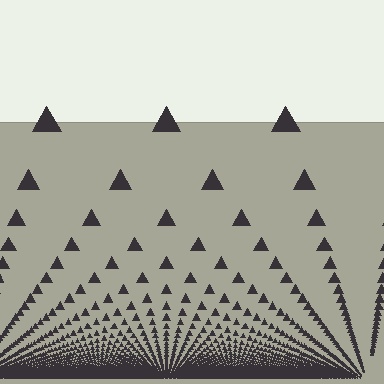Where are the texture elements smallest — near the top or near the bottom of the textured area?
Near the bottom.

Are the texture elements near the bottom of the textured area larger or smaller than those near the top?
Smaller. The gradient is inverted — elements near the bottom are smaller and denser.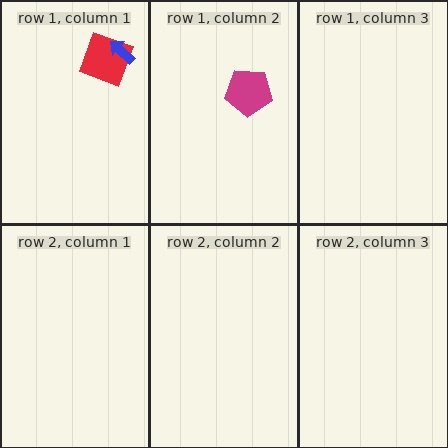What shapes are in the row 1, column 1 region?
The red square, the blue arrow.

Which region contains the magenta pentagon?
The row 1, column 2 region.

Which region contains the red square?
The row 1, column 1 region.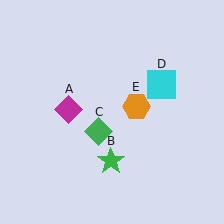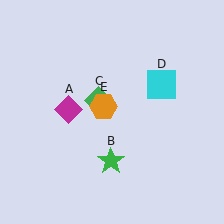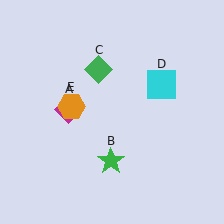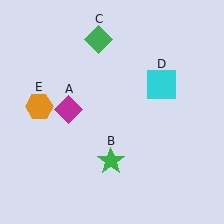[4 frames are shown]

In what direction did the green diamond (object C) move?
The green diamond (object C) moved up.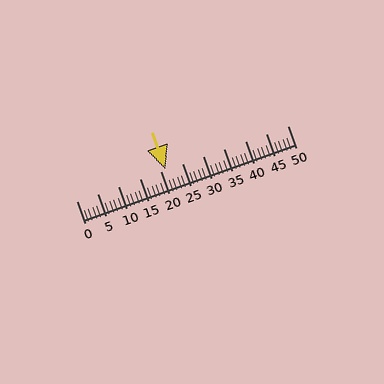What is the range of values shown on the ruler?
The ruler shows values from 0 to 50.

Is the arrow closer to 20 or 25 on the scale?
The arrow is closer to 20.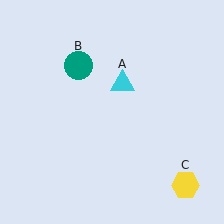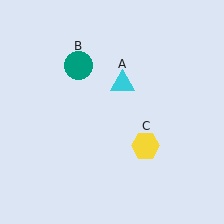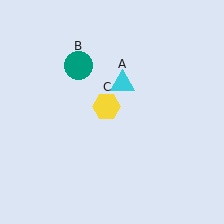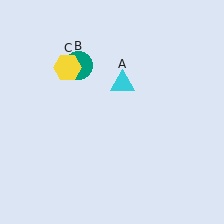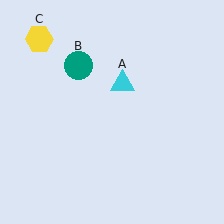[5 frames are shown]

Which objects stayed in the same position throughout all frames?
Cyan triangle (object A) and teal circle (object B) remained stationary.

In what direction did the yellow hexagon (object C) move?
The yellow hexagon (object C) moved up and to the left.